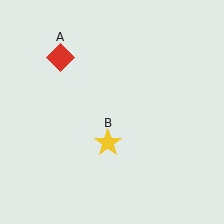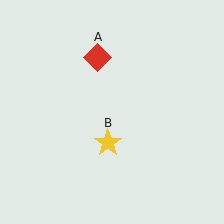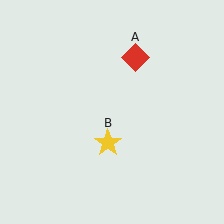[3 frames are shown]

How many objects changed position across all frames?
1 object changed position: red diamond (object A).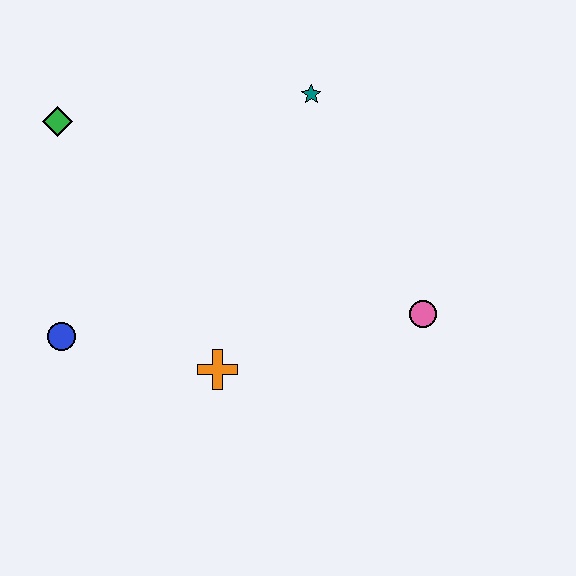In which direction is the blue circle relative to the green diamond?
The blue circle is below the green diamond.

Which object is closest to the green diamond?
The blue circle is closest to the green diamond.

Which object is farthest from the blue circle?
The pink circle is farthest from the blue circle.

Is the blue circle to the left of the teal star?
Yes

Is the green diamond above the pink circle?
Yes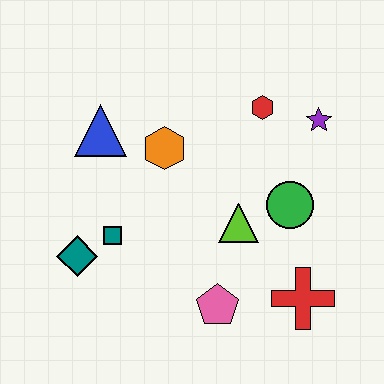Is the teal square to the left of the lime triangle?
Yes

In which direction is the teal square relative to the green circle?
The teal square is to the left of the green circle.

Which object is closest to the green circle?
The lime triangle is closest to the green circle.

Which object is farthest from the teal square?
The purple star is farthest from the teal square.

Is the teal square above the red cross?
Yes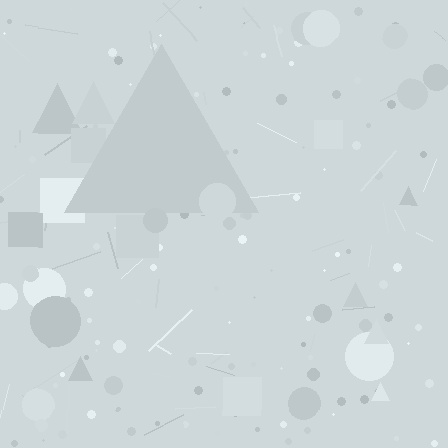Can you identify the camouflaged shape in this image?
The camouflaged shape is a triangle.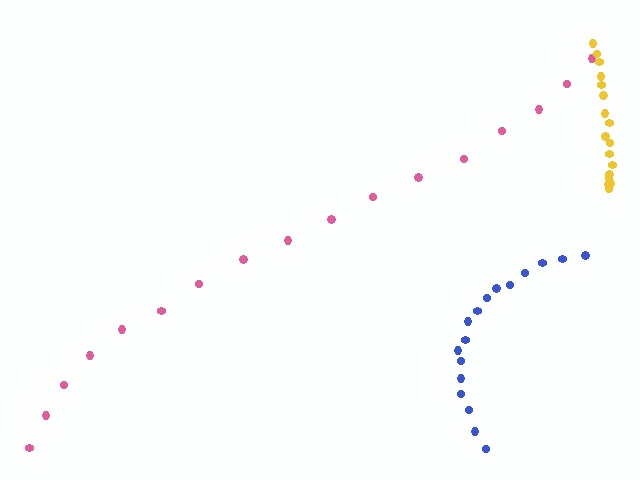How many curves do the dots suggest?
There are 3 distinct paths.